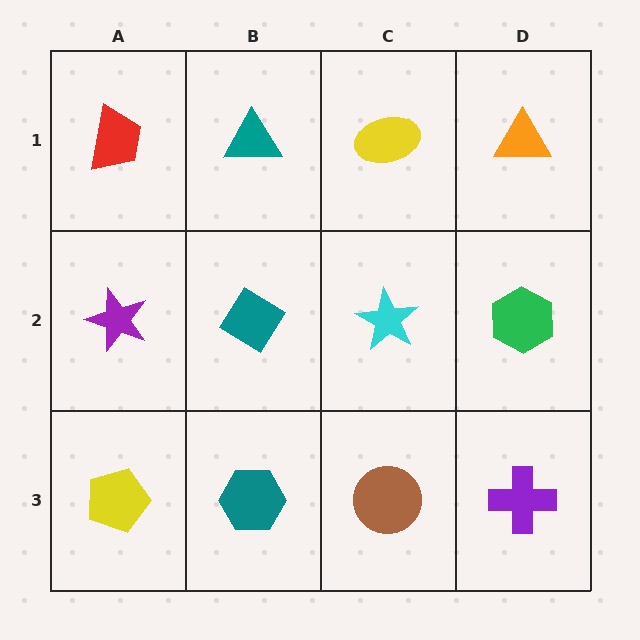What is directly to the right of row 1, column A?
A teal triangle.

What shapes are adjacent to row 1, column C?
A cyan star (row 2, column C), a teal triangle (row 1, column B), an orange triangle (row 1, column D).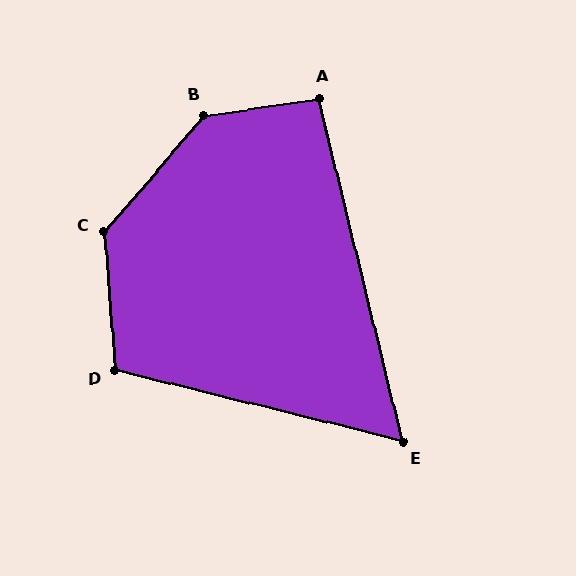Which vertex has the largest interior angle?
B, at approximately 139 degrees.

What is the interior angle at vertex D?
Approximately 108 degrees (obtuse).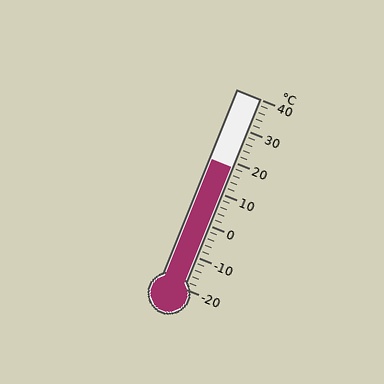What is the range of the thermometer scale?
The thermometer scale ranges from -20°C to 40°C.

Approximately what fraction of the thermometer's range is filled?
The thermometer is filled to approximately 65% of its range.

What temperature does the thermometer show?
The thermometer shows approximately 18°C.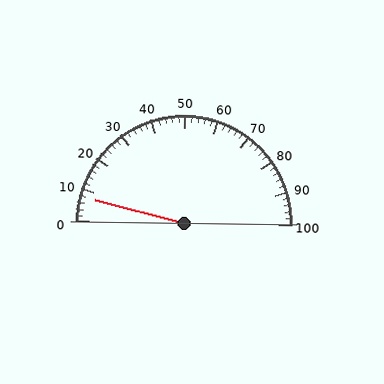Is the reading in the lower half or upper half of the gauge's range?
The reading is in the lower half of the range (0 to 100).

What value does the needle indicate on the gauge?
The needle indicates approximately 8.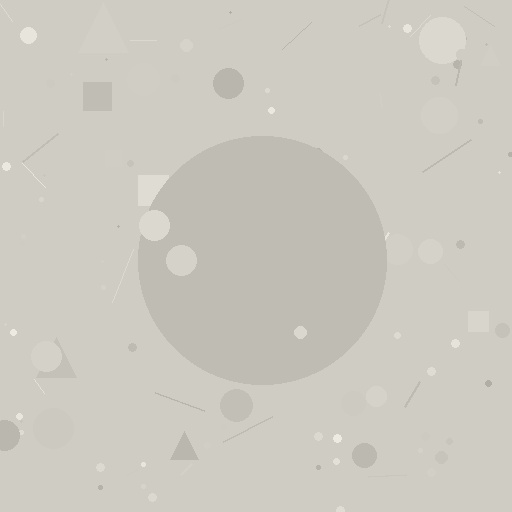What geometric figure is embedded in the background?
A circle is embedded in the background.